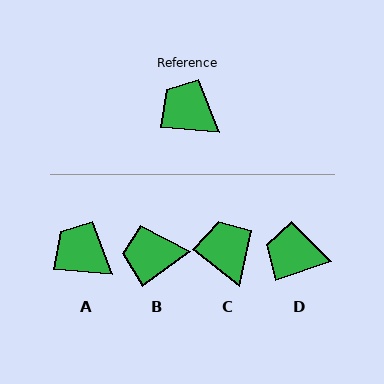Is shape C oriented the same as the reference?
No, it is off by about 33 degrees.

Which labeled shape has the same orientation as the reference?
A.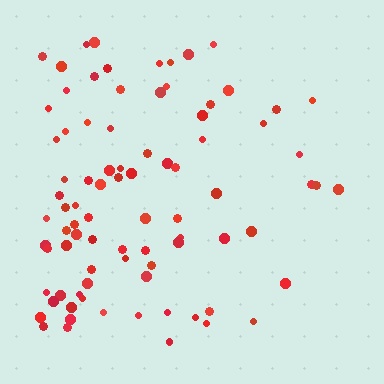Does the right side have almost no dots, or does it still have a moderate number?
Still a moderate number, just noticeably fewer than the left.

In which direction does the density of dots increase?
From right to left, with the left side densest.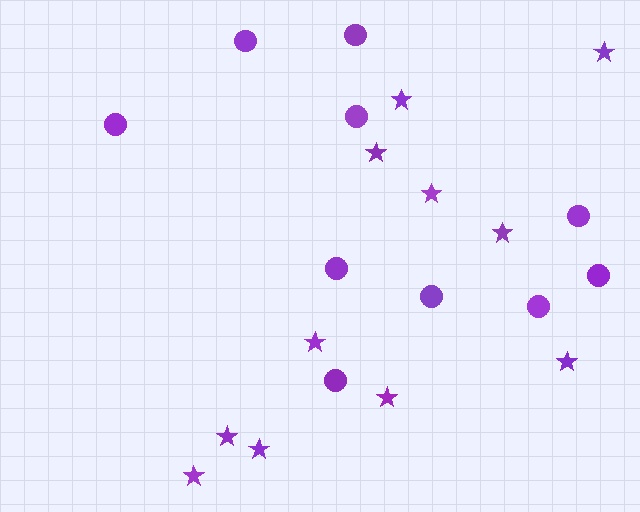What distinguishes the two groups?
There are 2 groups: one group of stars (11) and one group of circles (10).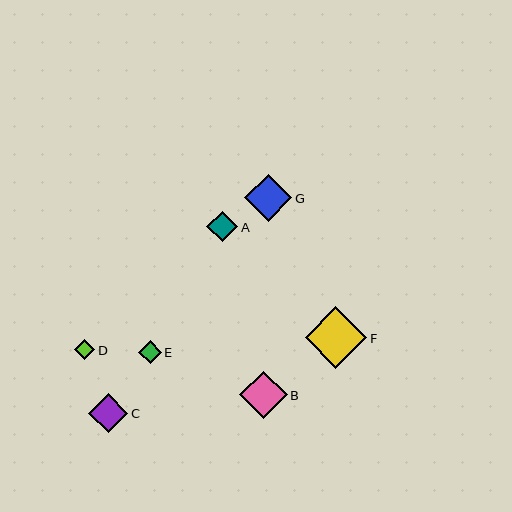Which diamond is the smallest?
Diamond D is the smallest with a size of approximately 20 pixels.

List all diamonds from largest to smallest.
From largest to smallest: F, B, G, C, A, E, D.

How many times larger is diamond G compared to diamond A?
Diamond G is approximately 1.5 times the size of diamond A.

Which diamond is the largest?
Diamond F is the largest with a size of approximately 62 pixels.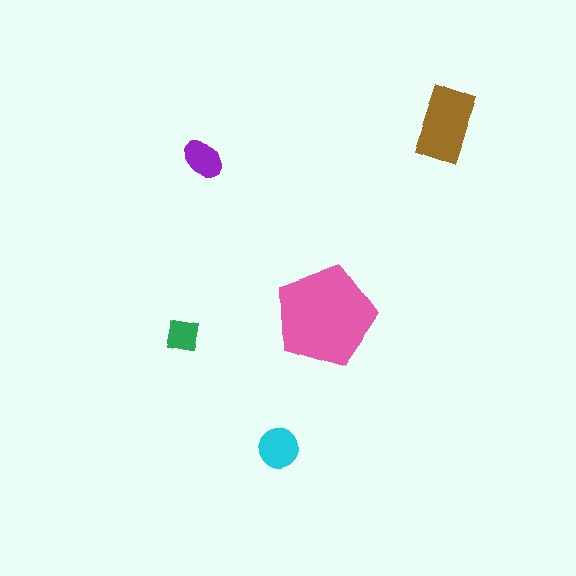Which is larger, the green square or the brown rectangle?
The brown rectangle.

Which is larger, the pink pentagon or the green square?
The pink pentagon.